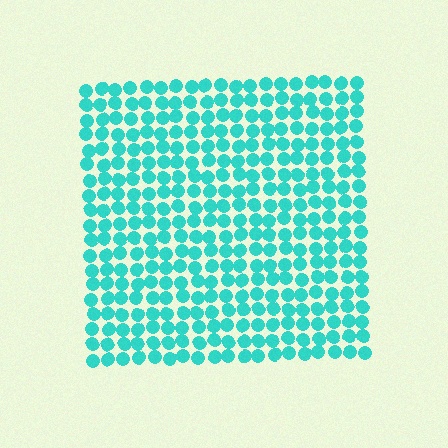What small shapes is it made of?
It is made of small circles.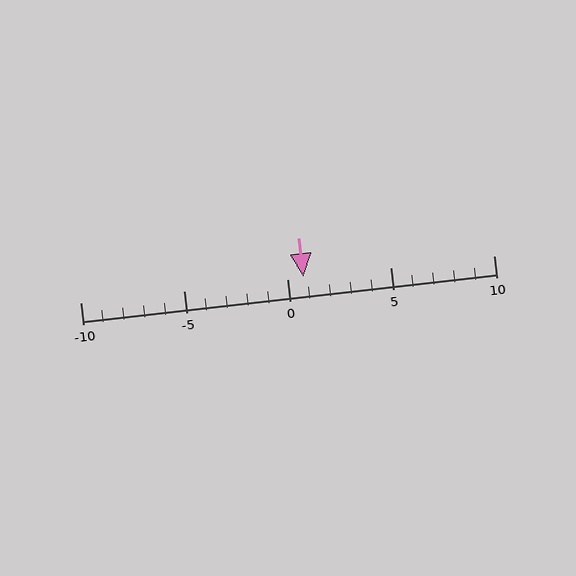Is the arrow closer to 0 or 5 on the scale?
The arrow is closer to 0.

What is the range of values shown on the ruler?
The ruler shows values from -10 to 10.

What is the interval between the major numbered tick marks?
The major tick marks are spaced 5 units apart.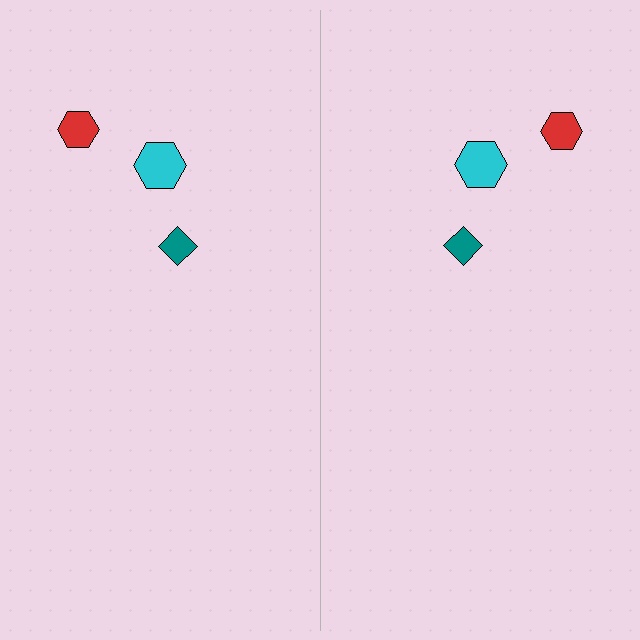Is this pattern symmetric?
Yes, this pattern has bilateral (reflection) symmetry.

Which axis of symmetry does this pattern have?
The pattern has a vertical axis of symmetry running through the center of the image.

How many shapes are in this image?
There are 6 shapes in this image.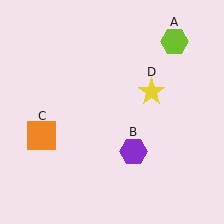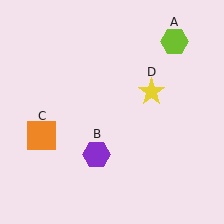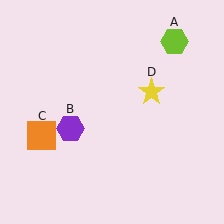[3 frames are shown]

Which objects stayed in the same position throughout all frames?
Lime hexagon (object A) and orange square (object C) and yellow star (object D) remained stationary.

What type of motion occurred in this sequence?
The purple hexagon (object B) rotated clockwise around the center of the scene.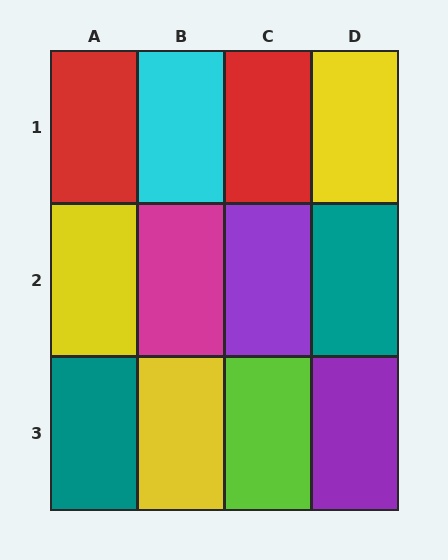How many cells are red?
2 cells are red.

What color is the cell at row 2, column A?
Yellow.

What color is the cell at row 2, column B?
Magenta.